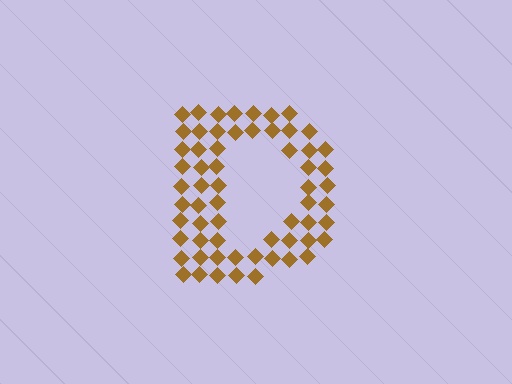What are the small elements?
The small elements are diamonds.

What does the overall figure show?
The overall figure shows the letter D.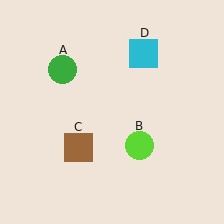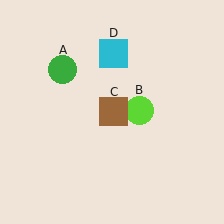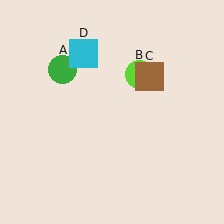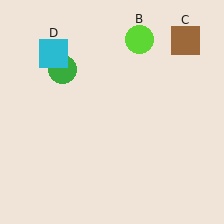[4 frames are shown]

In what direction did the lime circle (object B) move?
The lime circle (object B) moved up.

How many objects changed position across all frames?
3 objects changed position: lime circle (object B), brown square (object C), cyan square (object D).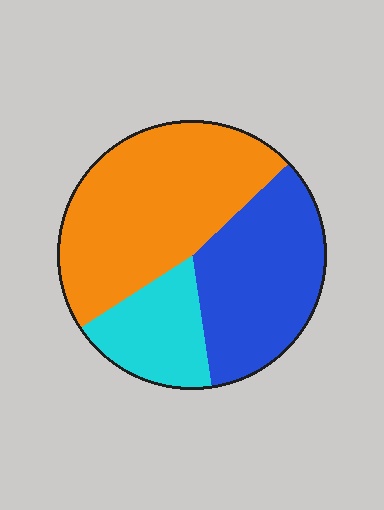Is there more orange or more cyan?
Orange.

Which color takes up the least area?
Cyan, at roughly 20%.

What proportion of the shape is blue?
Blue covers around 35% of the shape.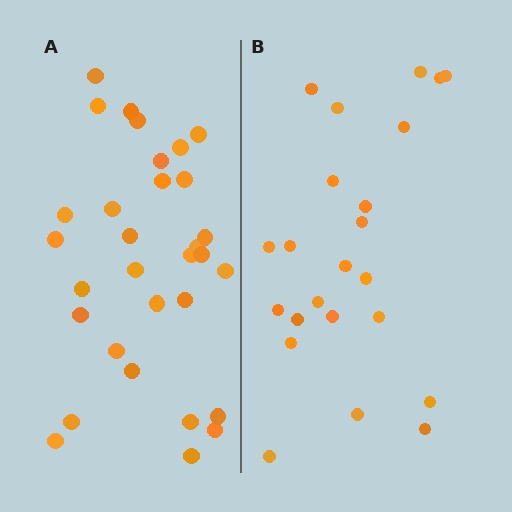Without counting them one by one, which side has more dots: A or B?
Region A (the left region) has more dots.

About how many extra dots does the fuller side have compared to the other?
Region A has roughly 8 or so more dots than region B.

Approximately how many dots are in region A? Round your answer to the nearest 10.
About 30 dots. (The exact count is 31, which rounds to 30.)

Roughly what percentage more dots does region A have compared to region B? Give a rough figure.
About 35% more.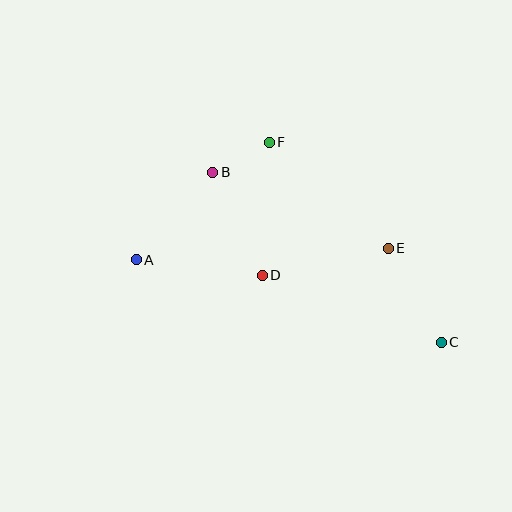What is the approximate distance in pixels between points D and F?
The distance between D and F is approximately 133 pixels.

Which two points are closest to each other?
Points B and F are closest to each other.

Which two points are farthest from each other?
Points A and C are farthest from each other.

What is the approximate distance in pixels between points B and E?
The distance between B and E is approximately 191 pixels.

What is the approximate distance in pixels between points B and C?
The distance between B and C is approximately 285 pixels.